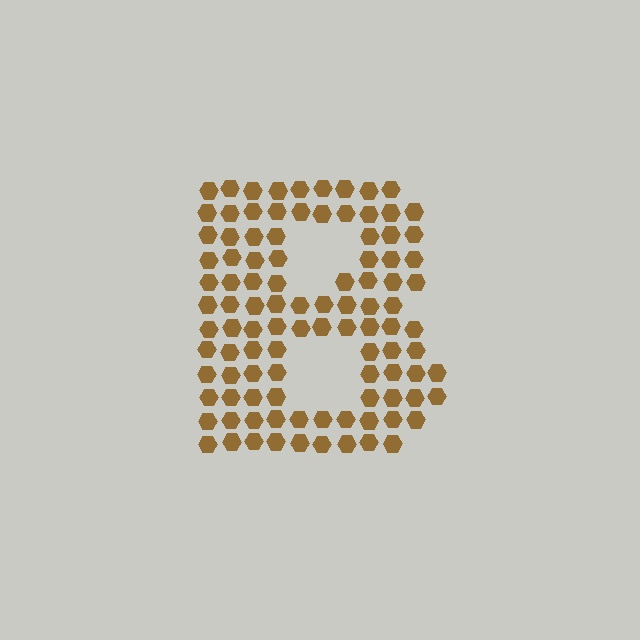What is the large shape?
The large shape is the letter B.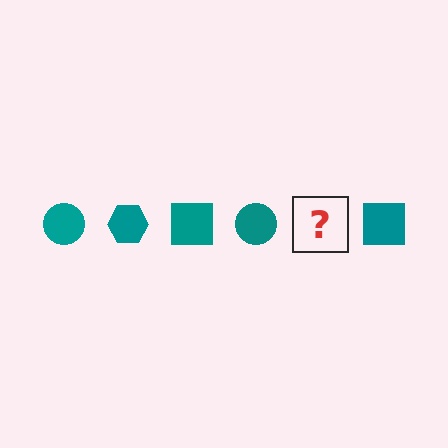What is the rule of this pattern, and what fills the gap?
The rule is that the pattern cycles through circle, hexagon, square shapes in teal. The gap should be filled with a teal hexagon.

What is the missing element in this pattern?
The missing element is a teal hexagon.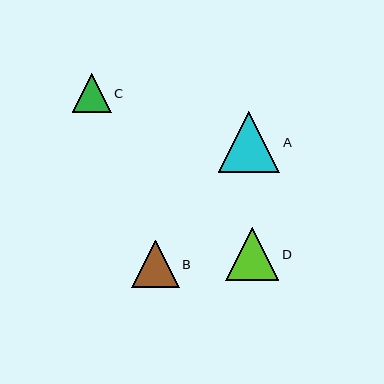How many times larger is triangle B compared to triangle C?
Triangle B is approximately 1.2 times the size of triangle C.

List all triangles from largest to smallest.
From largest to smallest: A, D, B, C.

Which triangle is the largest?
Triangle A is the largest with a size of approximately 61 pixels.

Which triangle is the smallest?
Triangle C is the smallest with a size of approximately 39 pixels.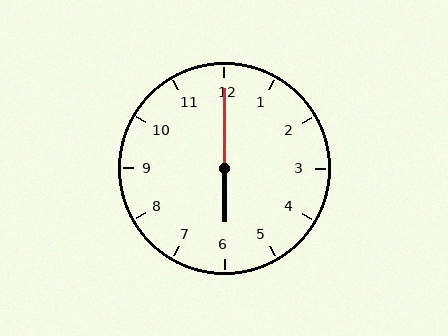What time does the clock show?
6:00.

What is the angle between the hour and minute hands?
Approximately 180 degrees.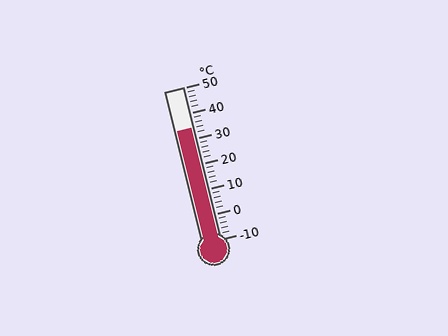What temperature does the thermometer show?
The thermometer shows approximately 34°C.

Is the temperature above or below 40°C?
The temperature is below 40°C.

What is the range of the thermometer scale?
The thermometer scale ranges from -10°C to 50°C.